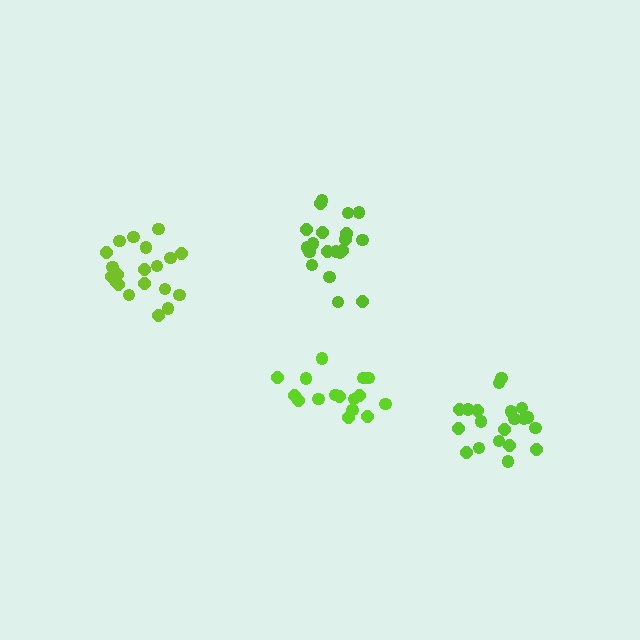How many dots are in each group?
Group 1: 20 dots, Group 2: 20 dots, Group 3: 16 dots, Group 4: 21 dots (77 total).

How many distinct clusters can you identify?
There are 4 distinct clusters.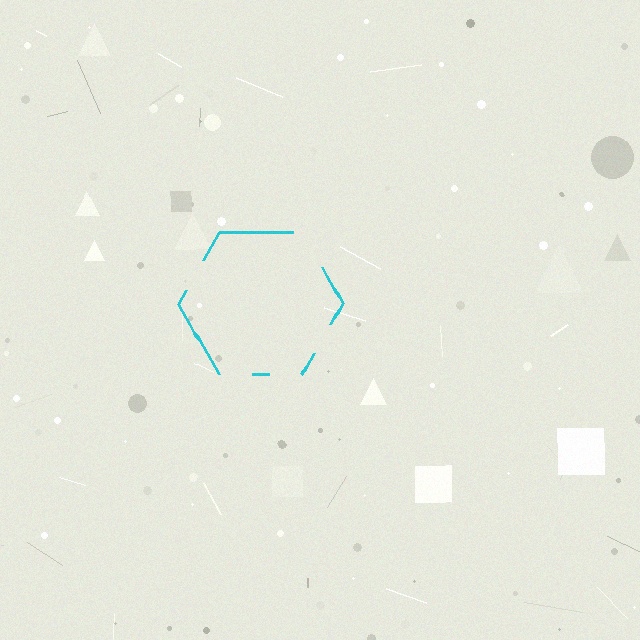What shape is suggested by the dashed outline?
The dashed outline suggests a hexagon.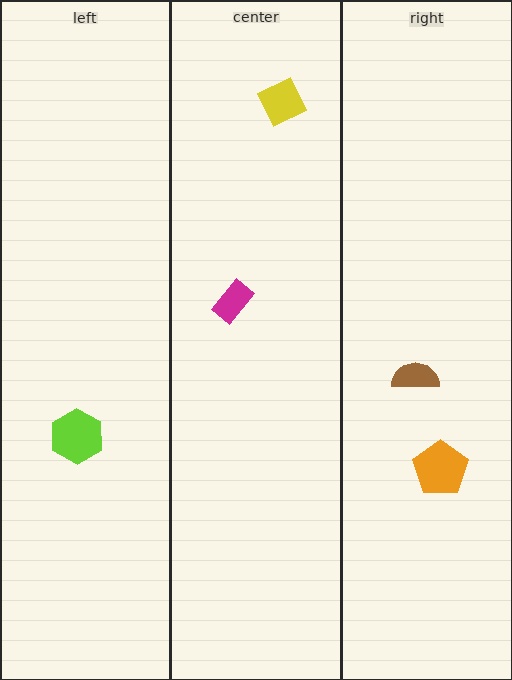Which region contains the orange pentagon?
The right region.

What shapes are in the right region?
The orange pentagon, the brown semicircle.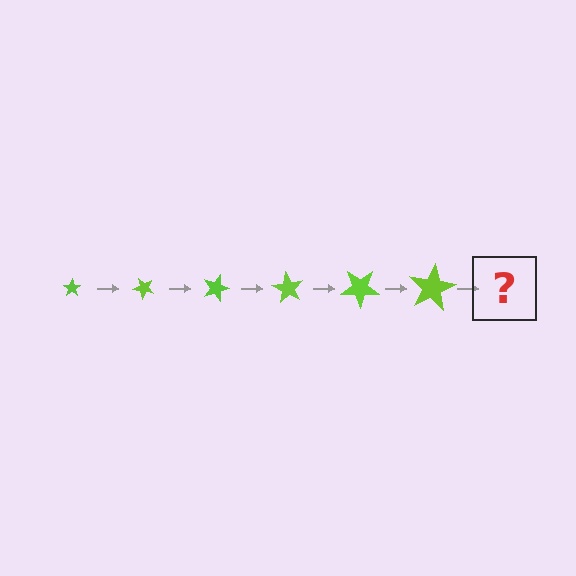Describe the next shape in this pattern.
It should be a star, larger than the previous one and rotated 270 degrees from the start.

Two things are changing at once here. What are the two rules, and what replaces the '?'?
The two rules are that the star grows larger each step and it rotates 45 degrees each step. The '?' should be a star, larger than the previous one and rotated 270 degrees from the start.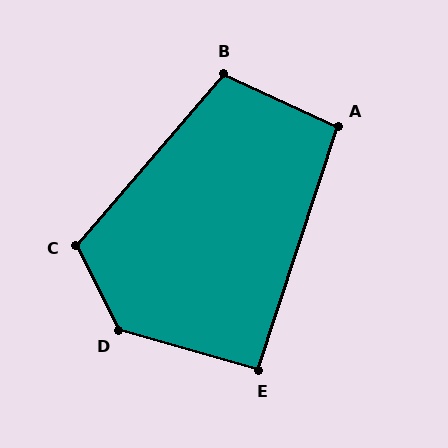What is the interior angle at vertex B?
Approximately 106 degrees (obtuse).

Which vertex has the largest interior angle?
D, at approximately 133 degrees.